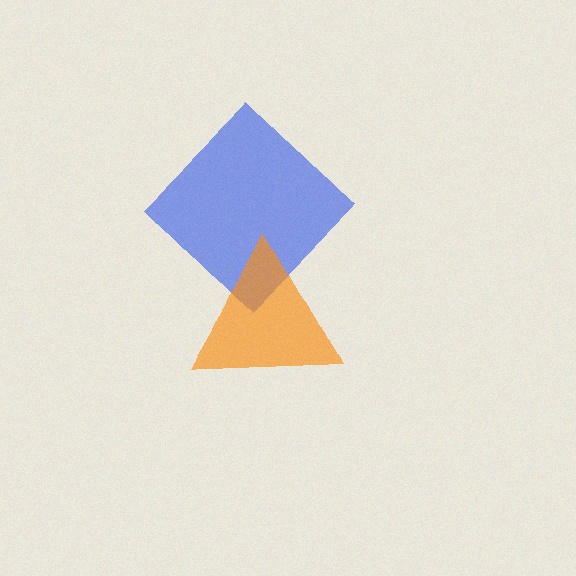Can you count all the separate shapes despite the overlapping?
Yes, there are 2 separate shapes.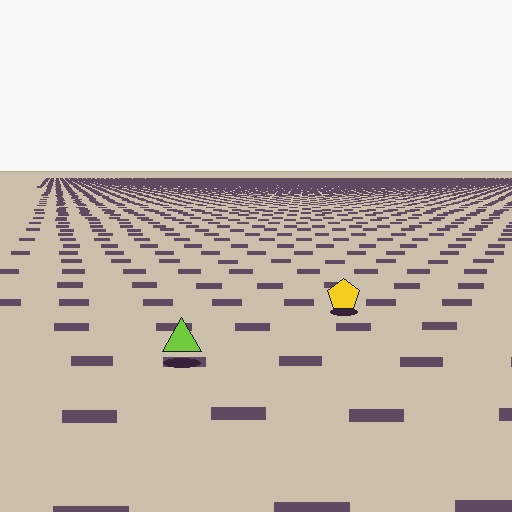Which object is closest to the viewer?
The lime triangle is closest. The texture marks near it are larger and more spread out.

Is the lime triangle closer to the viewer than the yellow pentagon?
Yes. The lime triangle is closer — you can tell from the texture gradient: the ground texture is coarser near it.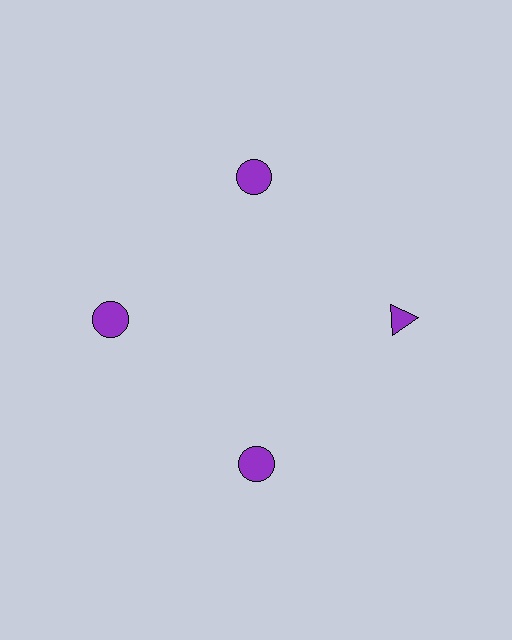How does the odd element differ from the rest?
It has a different shape: triangle instead of circle.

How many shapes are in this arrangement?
There are 4 shapes arranged in a ring pattern.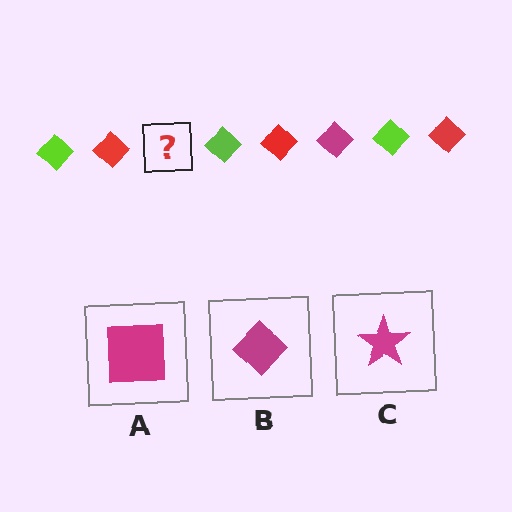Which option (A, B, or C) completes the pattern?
B.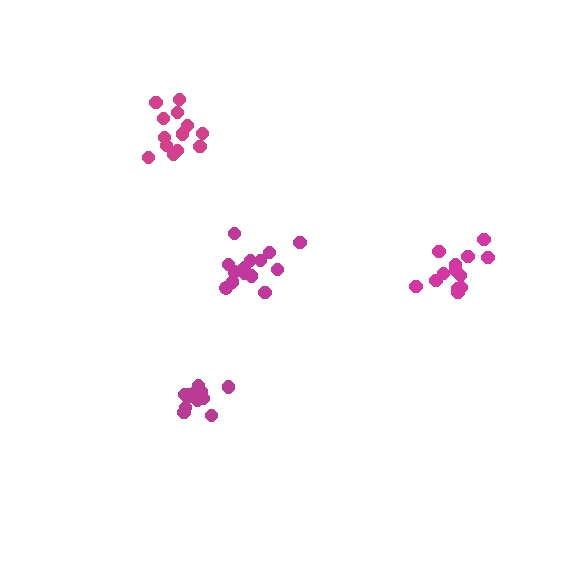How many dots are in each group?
Group 1: 14 dots, Group 2: 12 dots, Group 3: 13 dots, Group 4: 14 dots (53 total).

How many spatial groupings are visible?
There are 4 spatial groupings.